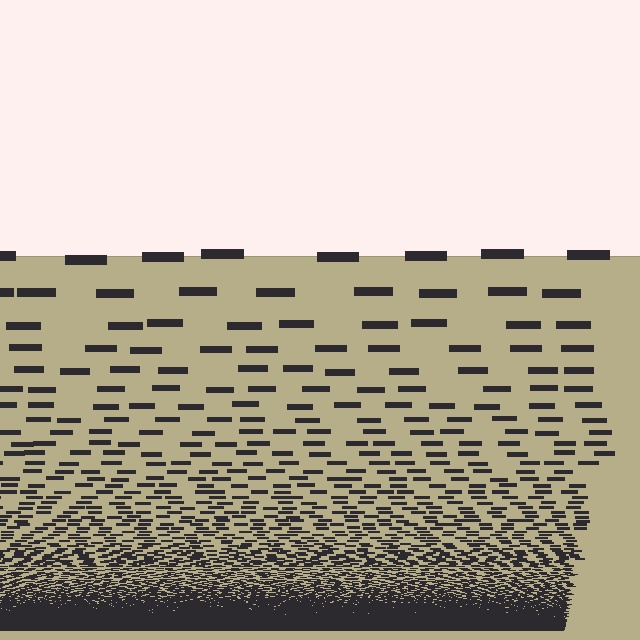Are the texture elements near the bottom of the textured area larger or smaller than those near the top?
Smaller. The gradient is inverted — elements near the bottom are smaller and denser.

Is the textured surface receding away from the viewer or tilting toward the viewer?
The surface appears to tilt toward the viewer. Texture elements get larger and sparser toward the top.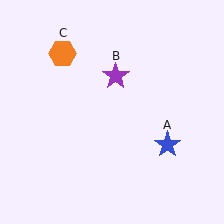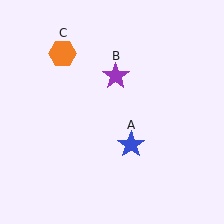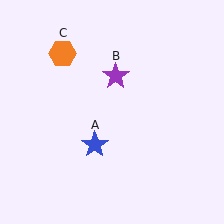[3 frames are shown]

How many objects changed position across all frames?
1 object changed position: blue star (object A).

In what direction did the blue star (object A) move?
The blue star (object A) moved left.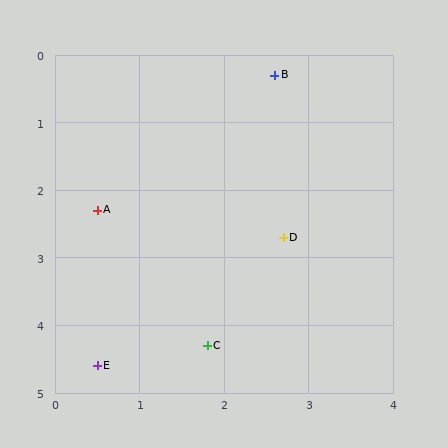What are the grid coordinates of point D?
Point D is at approximately (2.7, 2.7).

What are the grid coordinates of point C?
Point C is at approximately (1.8, 4.3).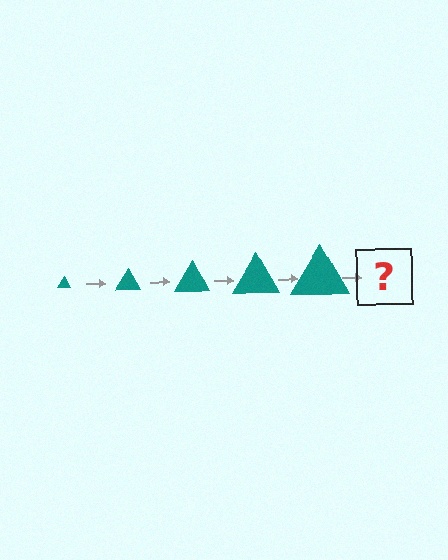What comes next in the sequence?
The next element should be a teal triangle, larger than the previous one.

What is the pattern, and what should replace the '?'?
The pattern is that the triangle gets progressively larger each step. The '?' should be a teal triangle, larger than the previous one.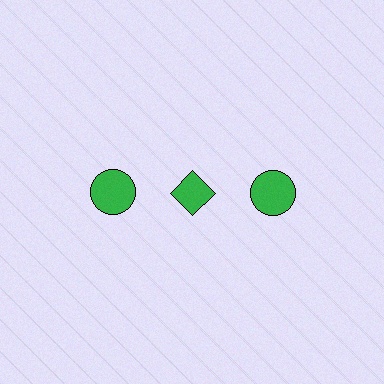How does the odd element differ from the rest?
It has a different shape: diamond instead of circle.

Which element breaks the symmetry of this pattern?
The green diamond in the top row, second from left column breaks the symmetry. All other shapes are green circles.